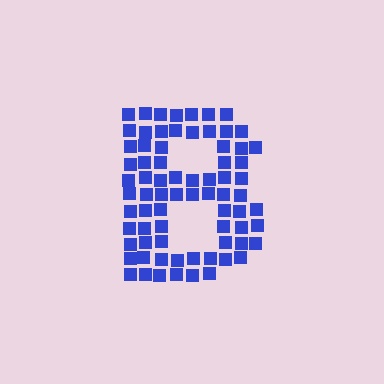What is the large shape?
The large shape is the letter B.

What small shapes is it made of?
It is made of small squares.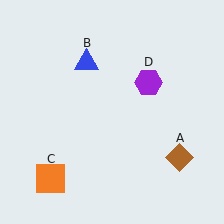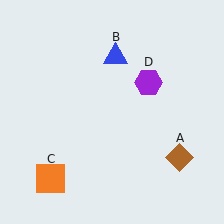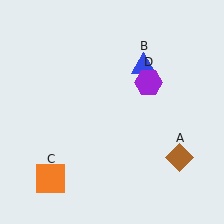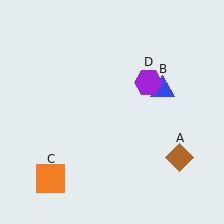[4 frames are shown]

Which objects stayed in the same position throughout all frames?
Brown diamond (object A) and orange square (object C) and purple hexagon (object D) remained stationary.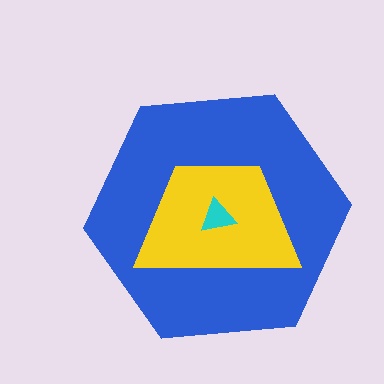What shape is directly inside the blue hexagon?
The yellow trapezoid.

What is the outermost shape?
The blue hexagon.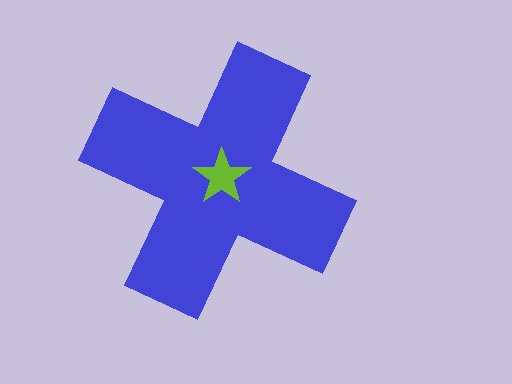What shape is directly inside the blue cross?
The lime star.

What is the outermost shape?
The blue cross.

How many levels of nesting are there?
2.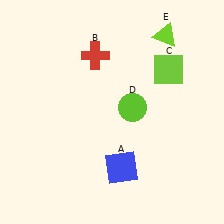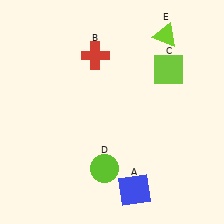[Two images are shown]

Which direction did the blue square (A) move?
The blue square (A) moved down.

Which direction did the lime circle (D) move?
The lime circle (D) moved down.